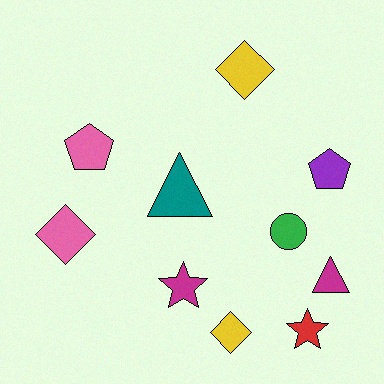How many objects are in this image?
There are 10 objects.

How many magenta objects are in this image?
There are 2 magenta objects.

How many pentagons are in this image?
There are 2 pentagons.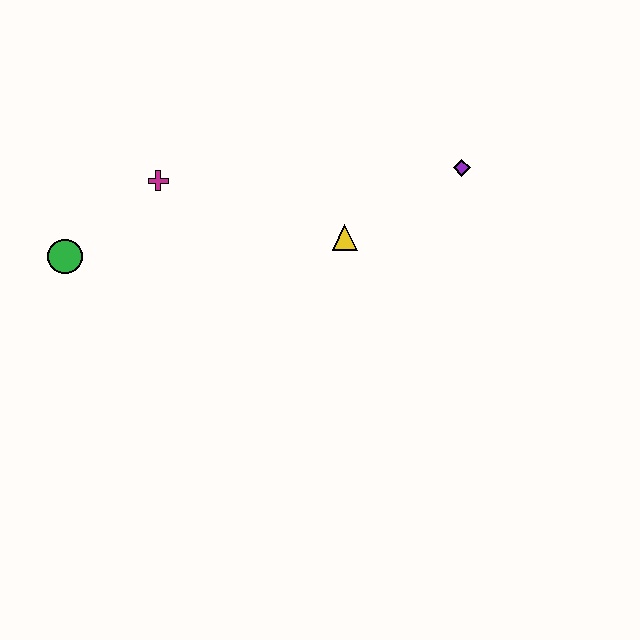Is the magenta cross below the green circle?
No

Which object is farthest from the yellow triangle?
The green circle is farthest from the yellow triangle.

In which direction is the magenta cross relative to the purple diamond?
The magenta cross is to the left of the purple diamond.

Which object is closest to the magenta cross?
The green circle is closest to the magenta cross.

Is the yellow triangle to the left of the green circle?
No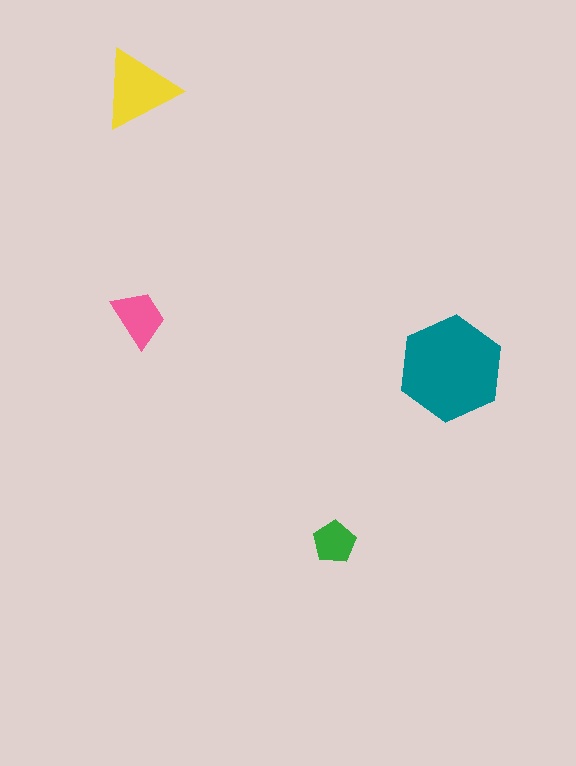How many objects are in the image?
There are 4 objects in the image.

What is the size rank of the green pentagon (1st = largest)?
4th.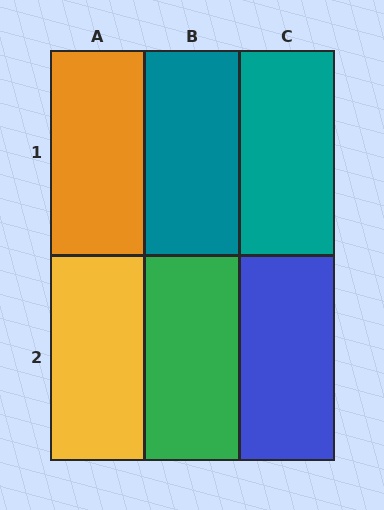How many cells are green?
1 cell is green.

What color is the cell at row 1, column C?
Teal.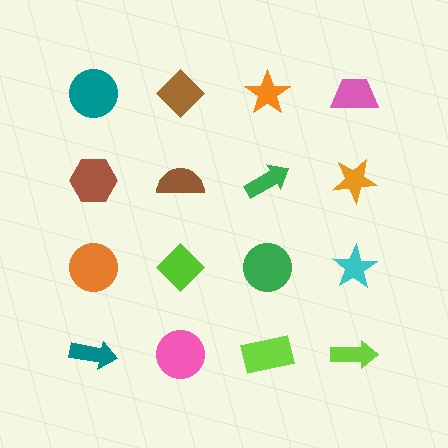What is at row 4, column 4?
A lime arrow.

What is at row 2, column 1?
A brown hexagon.